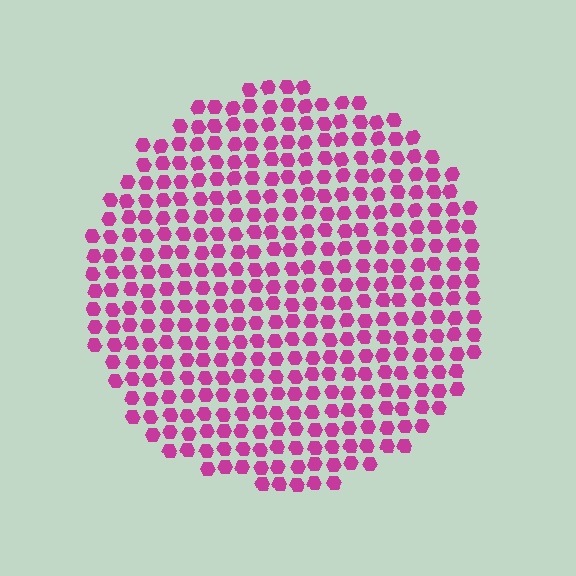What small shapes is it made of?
It is made of small hexagons.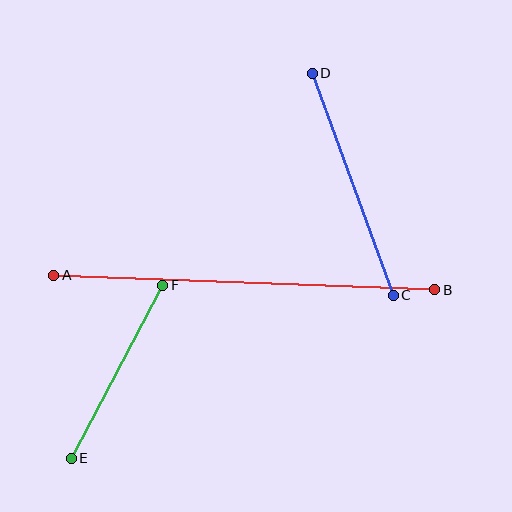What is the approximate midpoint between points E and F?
The midpoint is at approximately (117, 372) pixels.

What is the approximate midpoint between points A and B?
The midpoint is at approximately (244, 283) pixels.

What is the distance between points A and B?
The distance is approximately 381 pixels.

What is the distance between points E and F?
The distance is approximately 195 pixels.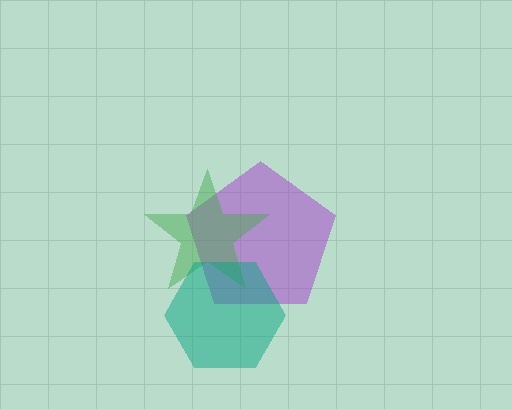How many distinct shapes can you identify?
There are 3 distinct shapes: a purple pentagon, a green star, a teal hexagon.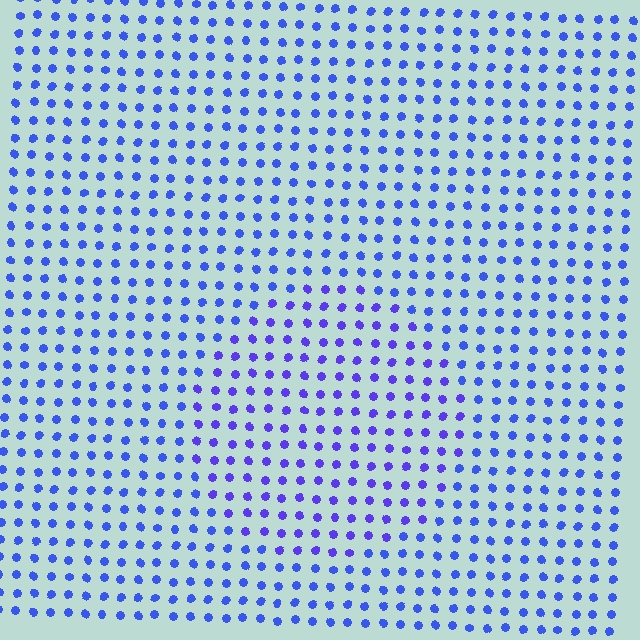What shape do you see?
I see a circle.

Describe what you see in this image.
The image is filled with small blue elements in a uniform arrangement. A circle-shaped region is visible where the elements are tinted to a slightly different hue, forming a subtle color boundary.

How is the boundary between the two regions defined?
The boundary is defined purely by a slight shift in hue (about 22 degrees). Spacing, size, and orientation are identical on both sides.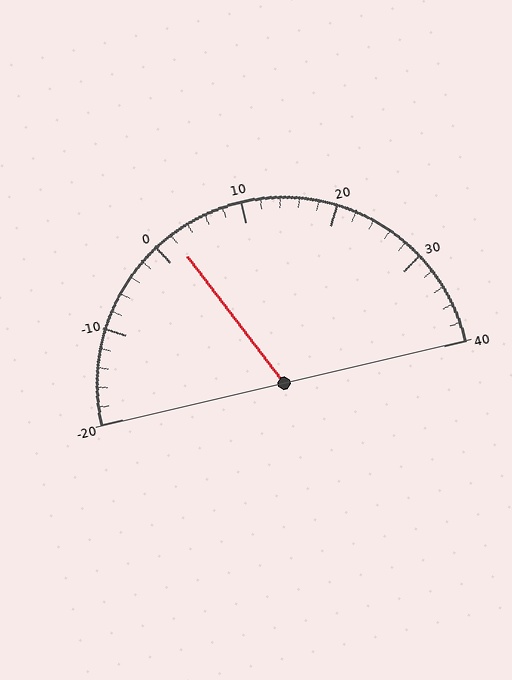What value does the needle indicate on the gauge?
The needle indicates approximately 2.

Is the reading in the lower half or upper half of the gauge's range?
The reading is in the lower half of the range (-20 to 40).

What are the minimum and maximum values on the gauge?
The gauge ranges from -20 to 40.